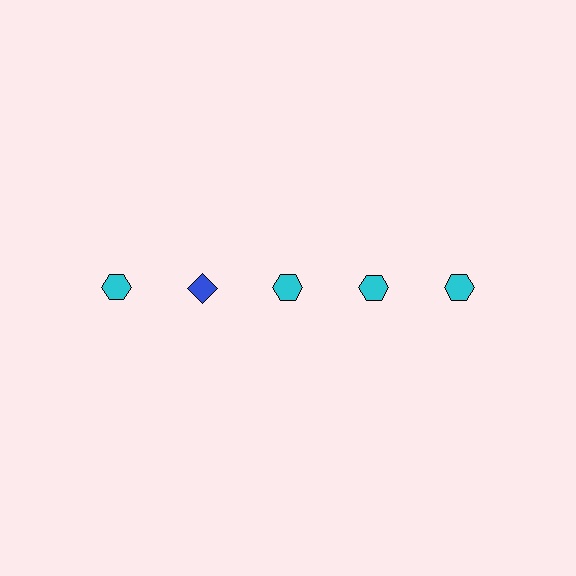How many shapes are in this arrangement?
There are 5 shapes arranged in a grid pattern.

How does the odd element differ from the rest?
It differs in both color (blue instead of cyan) and shape (diamond instead of hexagon).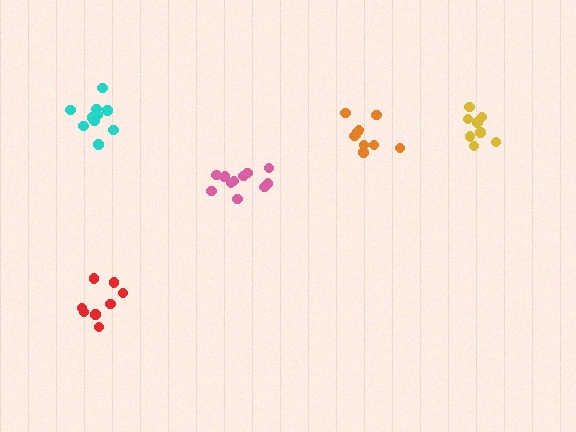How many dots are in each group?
Group 1: 10 dots, Group 2: 8 dots, Group 3: 12 dots, Group 4: 10 dots, Group 5: 8 dots (48 total).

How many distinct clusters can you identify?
There are 5 distinct clusters.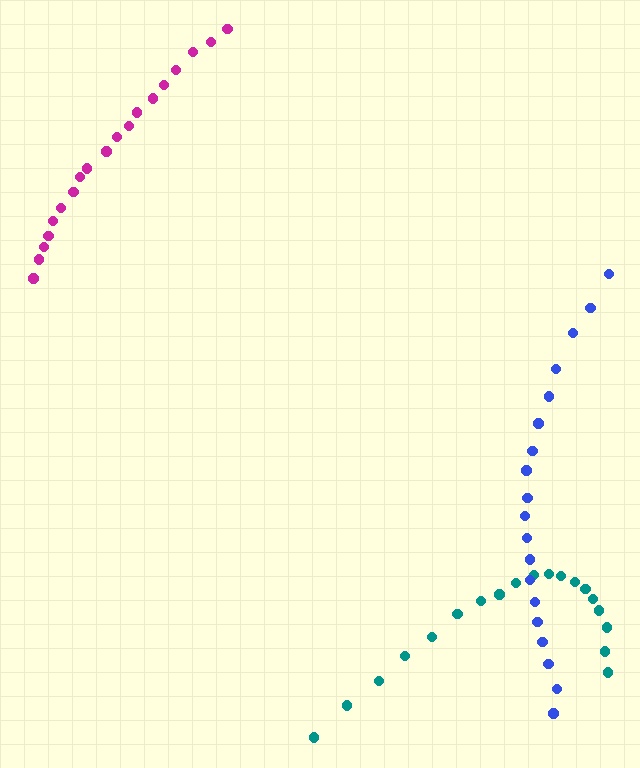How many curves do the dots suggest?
There are 3 distinct paths.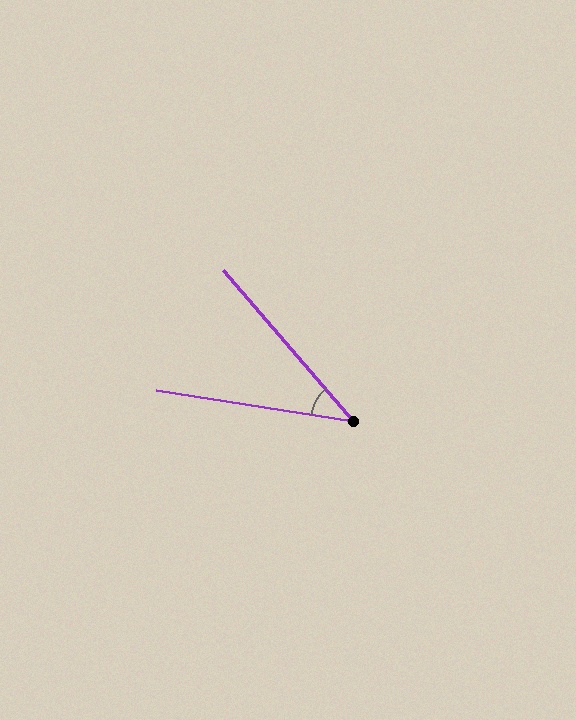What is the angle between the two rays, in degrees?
Approximately 40 degrees.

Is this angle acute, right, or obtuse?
It is acute.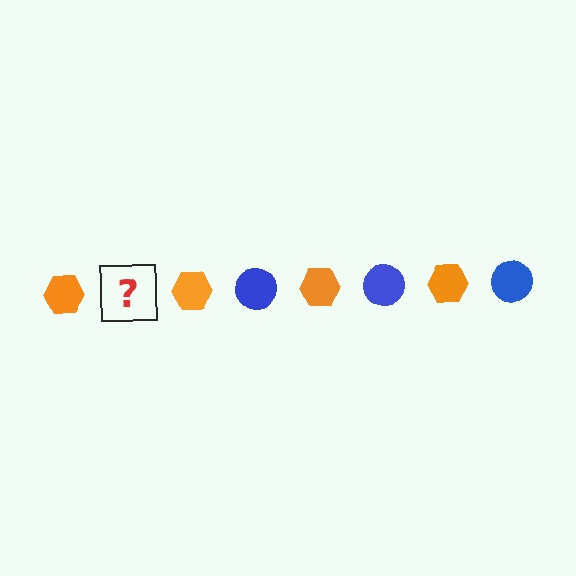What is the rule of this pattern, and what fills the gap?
The rule is that the pattern alternates between orange hexagon and blue circle. The gap should be filled with a blue circle.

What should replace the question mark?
The question mark should be replaced with a blue circle.